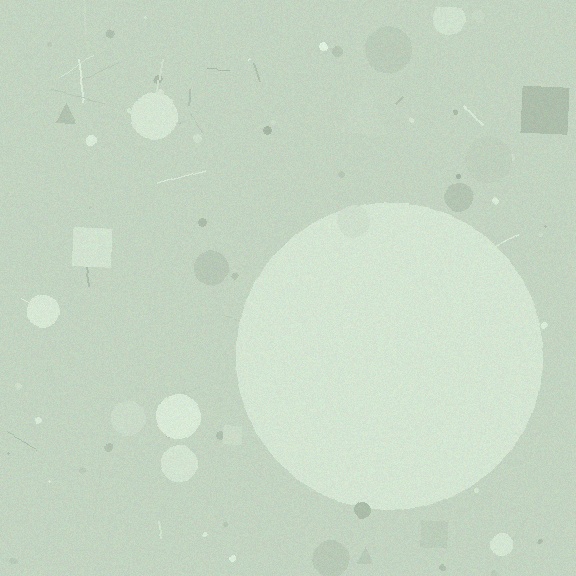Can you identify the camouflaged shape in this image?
The camouflaged shape is a circle.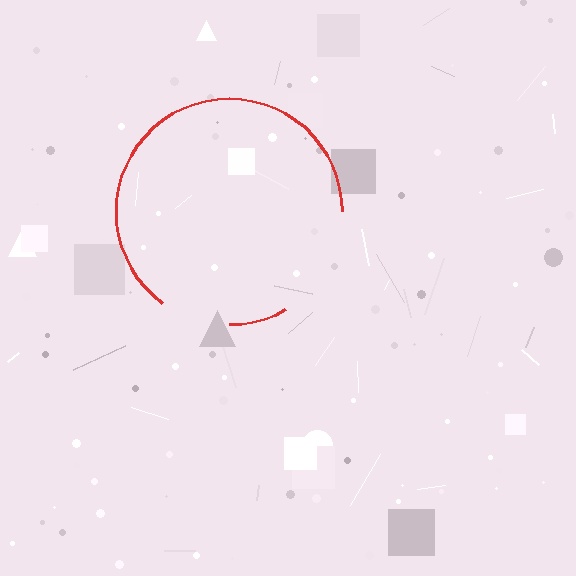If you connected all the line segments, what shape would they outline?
They would outline a circle.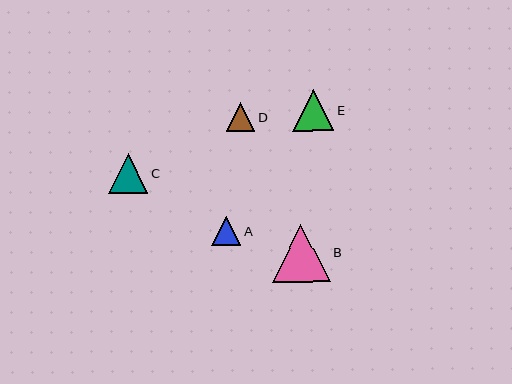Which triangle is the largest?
Triangle B is the largest with a size of approximately 58 pixels.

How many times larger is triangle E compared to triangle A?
Triangle E is approximately 1.4 times the size of triangle A.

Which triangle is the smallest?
Triangle A is the smallest with a size of approximately 29 pixels.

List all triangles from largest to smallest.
From largest to smallest: B, E, C, D, A.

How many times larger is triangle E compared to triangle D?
Triangle E is approximately 1.4 times the size of triangle D.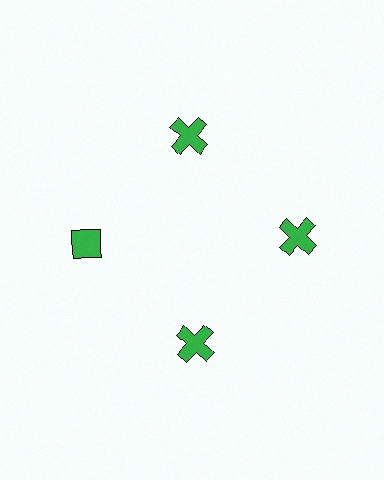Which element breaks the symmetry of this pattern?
The green diamond at roughly the 9 o'clock position breaks the symmetry. All other shapes are green crosses.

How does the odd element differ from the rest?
It has a different shape: diamond instead of cross.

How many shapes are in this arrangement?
There are 4 shapes arranged in a ring pattern.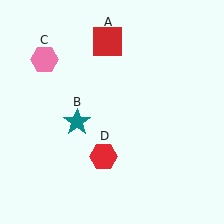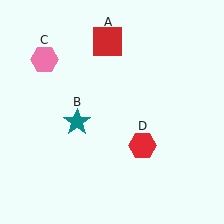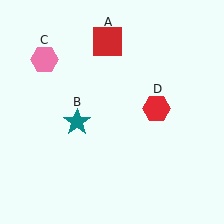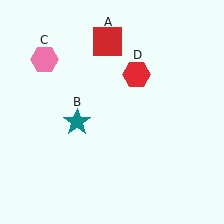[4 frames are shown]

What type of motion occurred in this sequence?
The red hexagon (object D) rotated counterclockwise around the center of the scene.